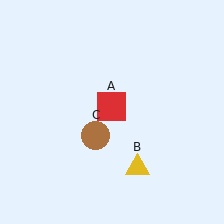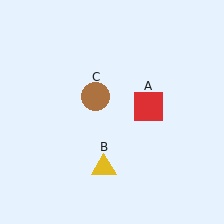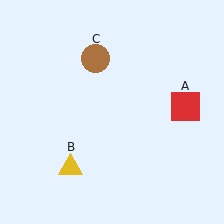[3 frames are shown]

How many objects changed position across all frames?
3 objects changed position: red square (object A), yellow triangle (object B), brown circle (object C).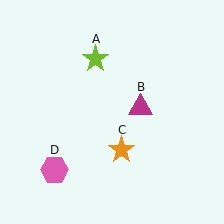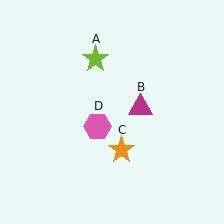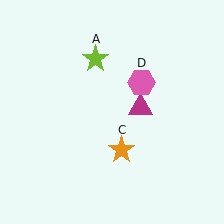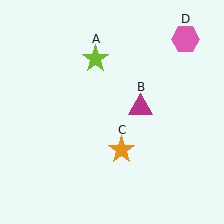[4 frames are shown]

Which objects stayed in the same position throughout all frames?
Lime star (object A) and magenta triangle (object B) and orange star (object C) remained stationary.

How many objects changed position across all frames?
1 object changed position: pink hexagon (object D).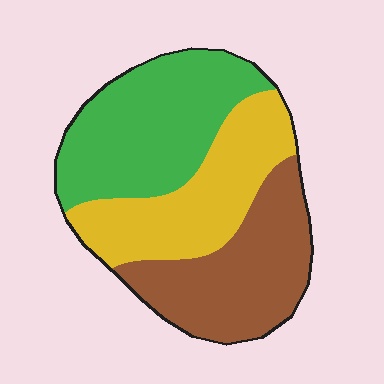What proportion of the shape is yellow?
Yellow covers roughly 30% of the shape.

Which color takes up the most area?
Green, at roughly 35%.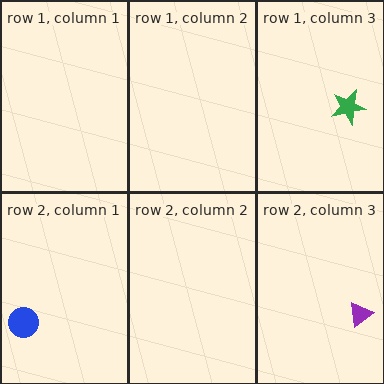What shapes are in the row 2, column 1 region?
The blue circle.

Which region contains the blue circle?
The row 2, column 1 region.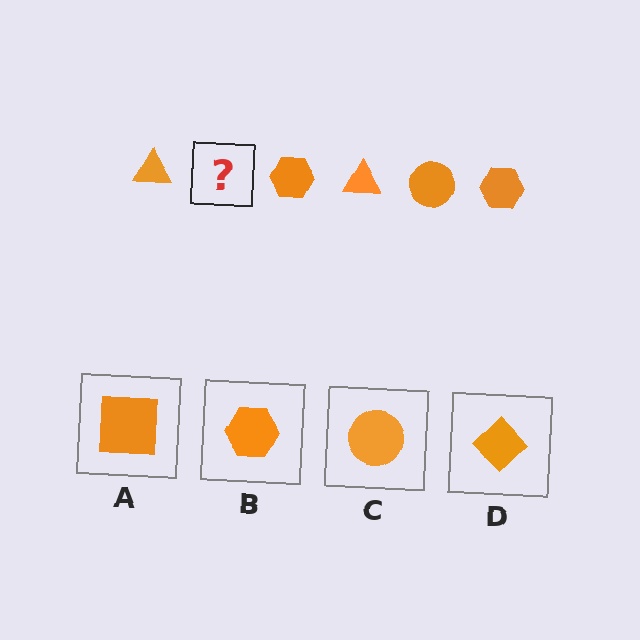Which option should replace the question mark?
Option C.